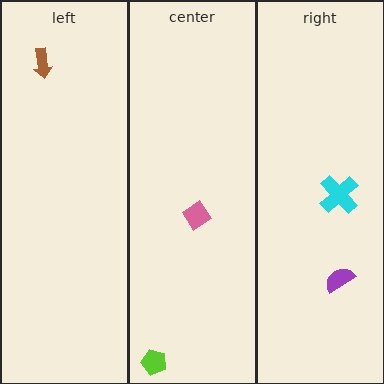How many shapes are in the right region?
2.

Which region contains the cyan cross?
The right region.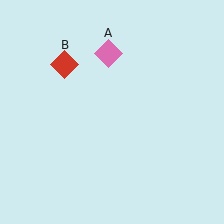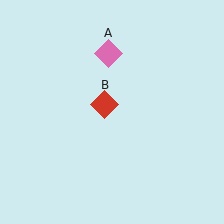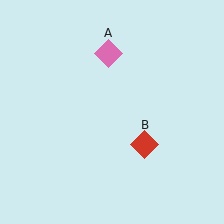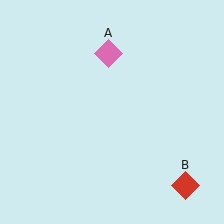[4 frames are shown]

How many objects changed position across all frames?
1 object changed position: red diamond (object B).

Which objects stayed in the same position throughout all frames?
Pink diamond (object A) remained stationary.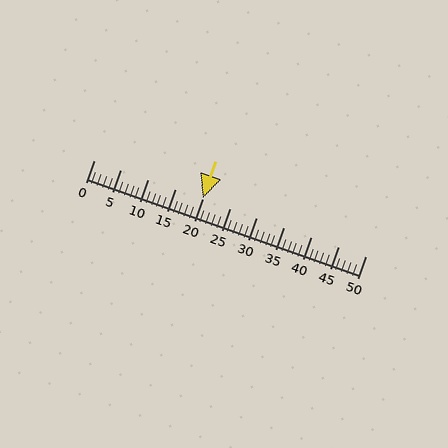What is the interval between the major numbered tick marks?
The major tick marks are spaced 5 units apart.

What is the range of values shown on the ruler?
The ruler shows values from 0 to 50.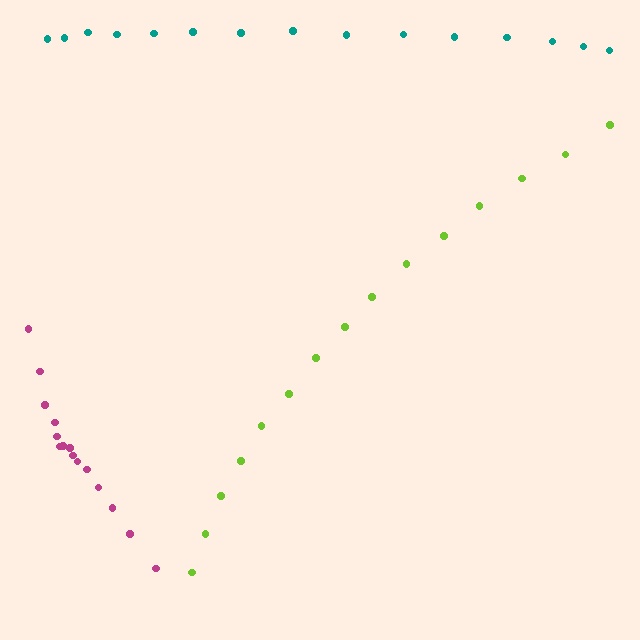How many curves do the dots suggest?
There are 3 distinct paths.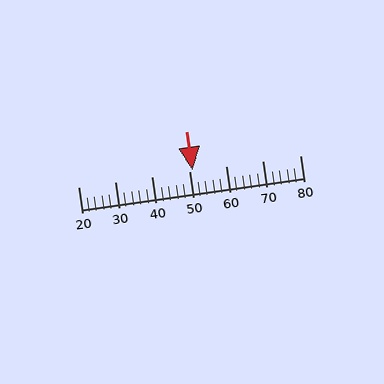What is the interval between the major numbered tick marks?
The major tick marks are spaced 10 units apart.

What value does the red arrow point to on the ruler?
The red arrow points to approximately 51.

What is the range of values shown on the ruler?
The ruler shows values from 20 to 80.